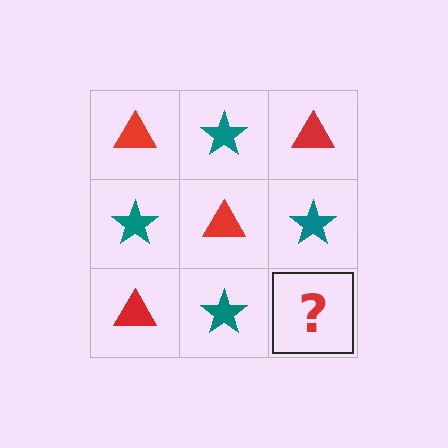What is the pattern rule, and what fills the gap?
The rule is that it alternates red triangle and teal star in a checkerboard pattern. The gap should be filled with a red triangle.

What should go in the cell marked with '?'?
The missing cell should contain a red triangle.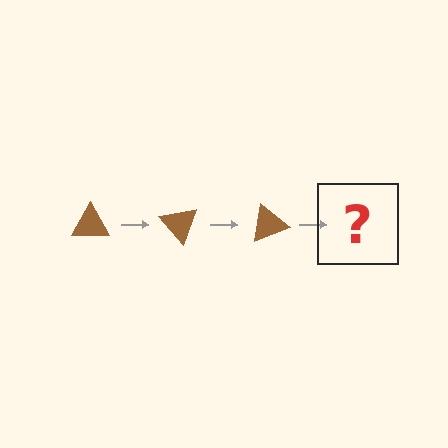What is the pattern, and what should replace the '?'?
The pattern is that the triangle rotates 50 degrees each step. The '?' should be a brown triangle rotated 150 degrees.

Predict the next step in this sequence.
The next step is a brown triangle rotated 150 degrees.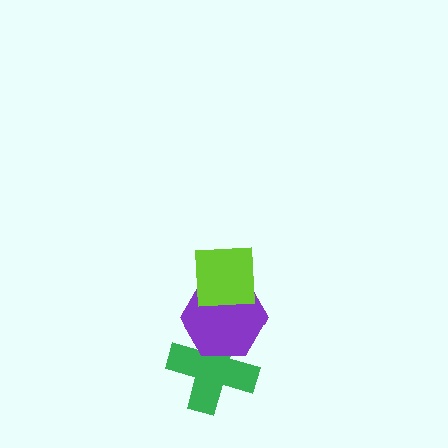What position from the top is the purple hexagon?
The purple hexagon is 2nd from the top.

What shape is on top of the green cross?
The purple hexagon is on top of the green cross.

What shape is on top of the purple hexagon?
The lime square is on top of the purple hexagon.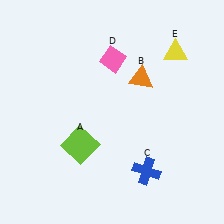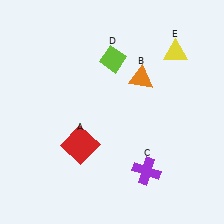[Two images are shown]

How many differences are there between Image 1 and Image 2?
There are 3 differences between the two images.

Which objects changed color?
A changed from lime to red. C changed from blue to purple. D changed from pink to lime.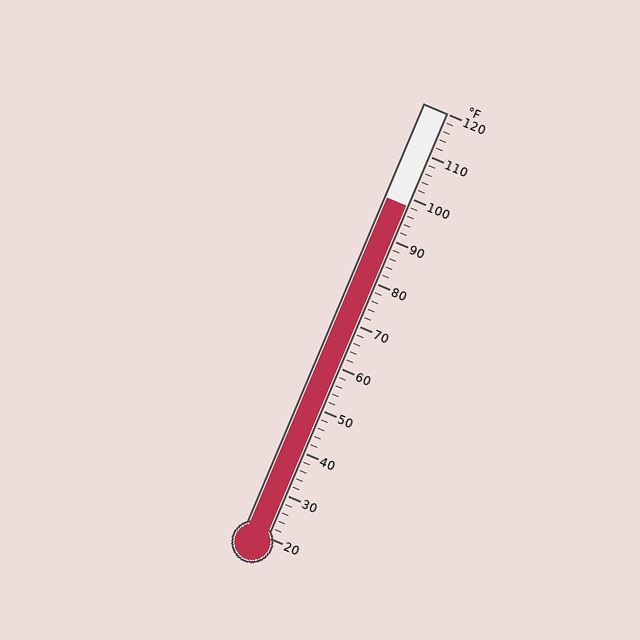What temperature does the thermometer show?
The thermometer shows approximately 98°F.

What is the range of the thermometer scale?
The thermometer scale ranges from 20°F to 120°F.